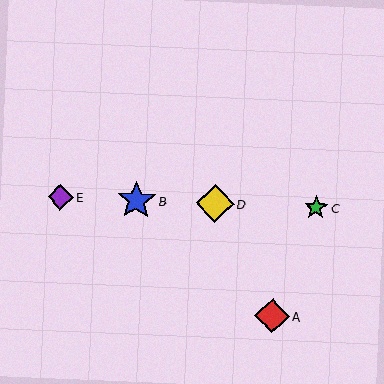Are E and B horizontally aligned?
Yes, both are at y≈197.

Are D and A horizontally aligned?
No, D is at y≈204 and A is at y≈316.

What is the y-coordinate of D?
Object D is at y≈204.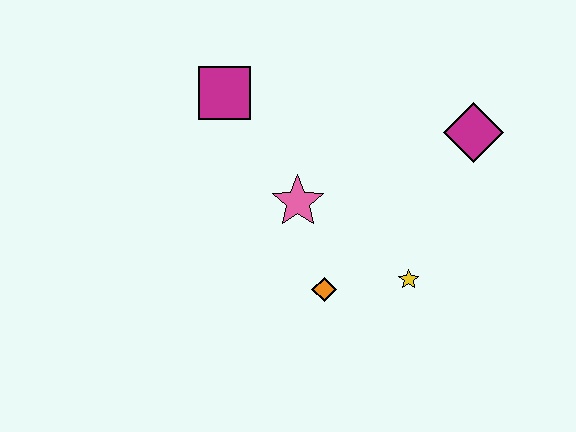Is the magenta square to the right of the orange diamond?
No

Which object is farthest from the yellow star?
The magenta square is farthest from the yellow star.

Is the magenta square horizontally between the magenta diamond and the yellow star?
No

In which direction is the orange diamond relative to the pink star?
The orange diamond is below the pink star.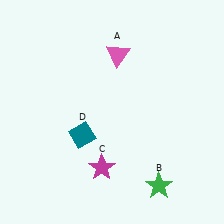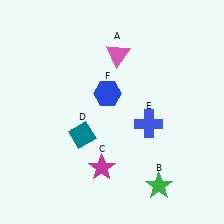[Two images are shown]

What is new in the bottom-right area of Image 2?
A blue cross (E) was added in the bottom-right area of Image 2.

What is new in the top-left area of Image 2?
A blue hexagon (F) was added in the top-left area of Image 2.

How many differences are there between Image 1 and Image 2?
There are 2 differences between the two images.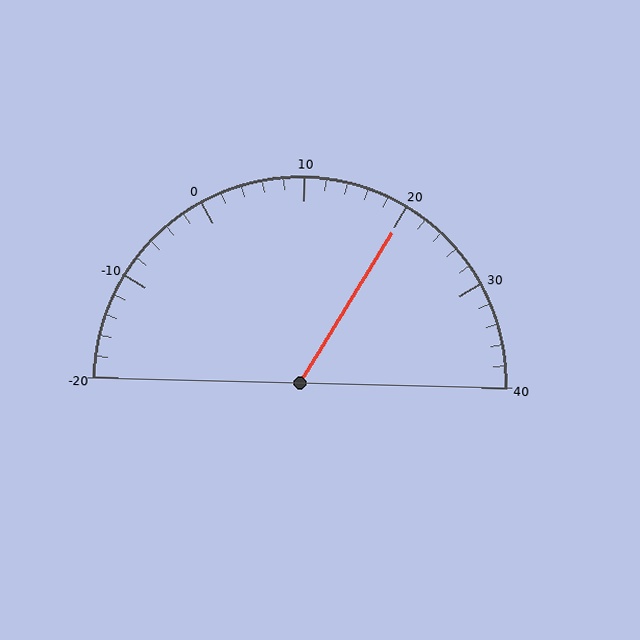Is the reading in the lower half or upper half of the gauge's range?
The reading is in the upper half of the range (-20 to 40).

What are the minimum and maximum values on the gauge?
The gauge ranges from -20 to 40.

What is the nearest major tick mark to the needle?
The nearest major tick mark is 20.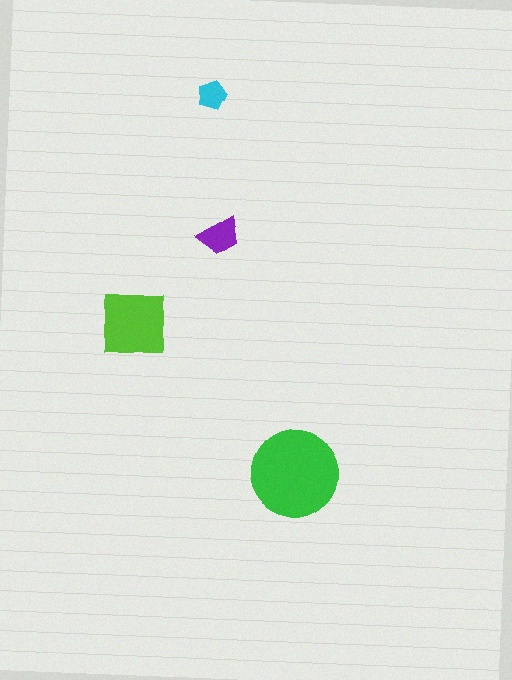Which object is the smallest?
The cyan pentagon.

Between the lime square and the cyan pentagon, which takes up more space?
The lime square.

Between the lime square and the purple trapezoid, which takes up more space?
The lime square.